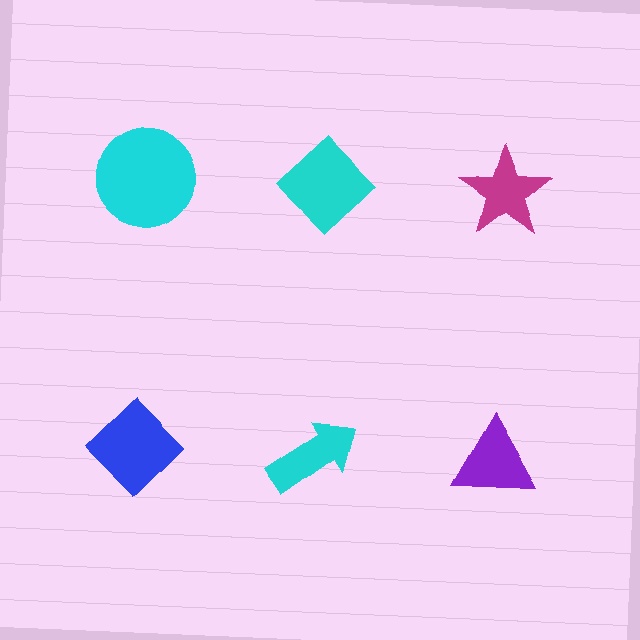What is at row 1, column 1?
A cyan circle.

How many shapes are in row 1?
3 shapes.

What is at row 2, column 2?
A cyan arrow.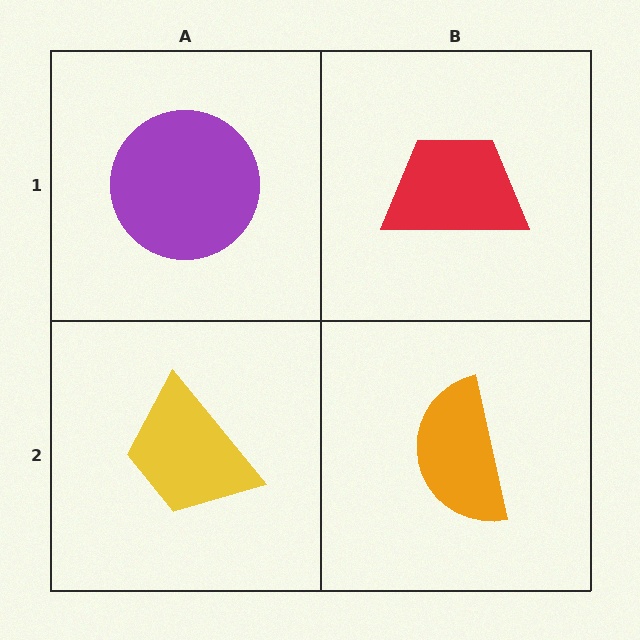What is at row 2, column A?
A yellow trapezoid.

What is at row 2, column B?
An orange semicircle.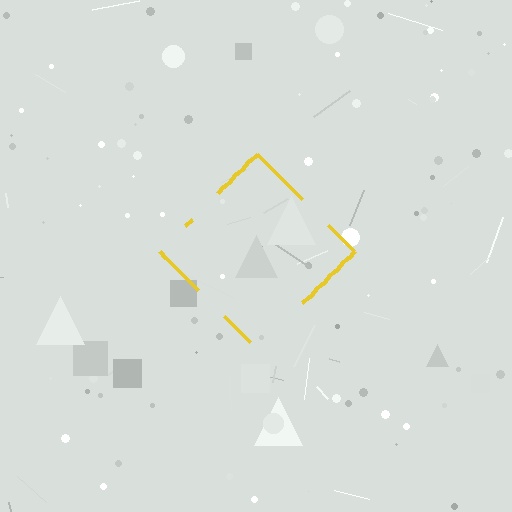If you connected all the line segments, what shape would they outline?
They would outline a diamond.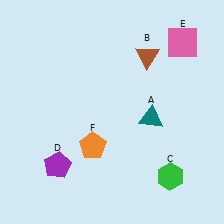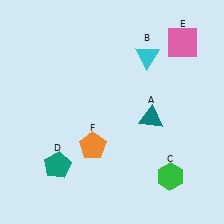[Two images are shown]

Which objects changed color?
B changed from brown to cyan. D changed from purple to teal.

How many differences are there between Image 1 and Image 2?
There are 2 differences between the two images.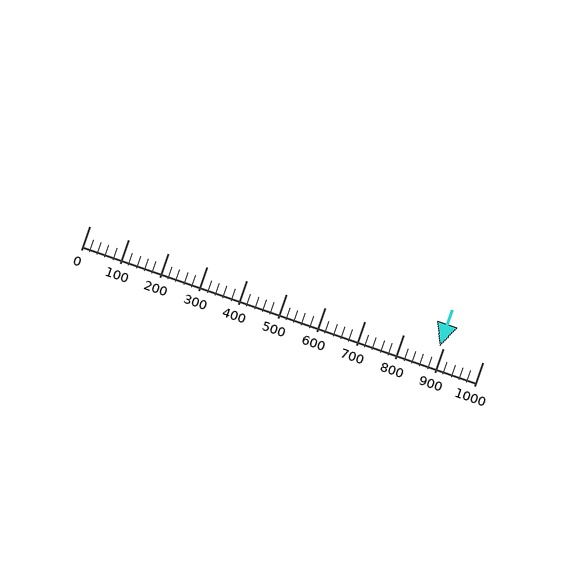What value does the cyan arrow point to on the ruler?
The cyan arrow points to approximately 891.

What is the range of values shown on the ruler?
The ruler shows values from 0 to 1000.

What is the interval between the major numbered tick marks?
The major tick marks are spaced 100 units apart.